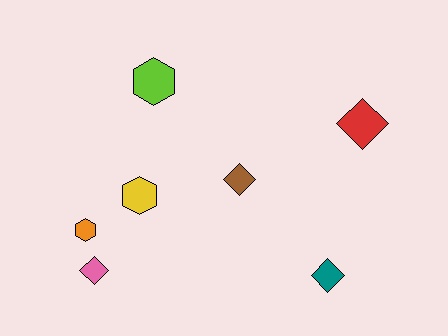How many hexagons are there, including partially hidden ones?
There are 3 hexagons.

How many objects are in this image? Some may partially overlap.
There are 7 objects.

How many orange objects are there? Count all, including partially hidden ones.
There is 1 orange object.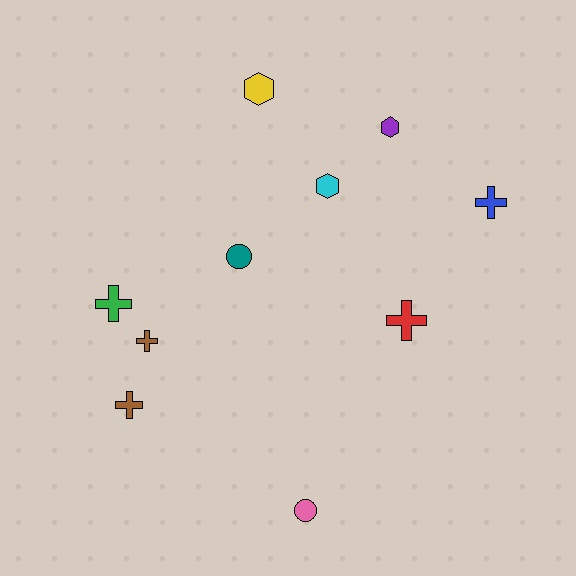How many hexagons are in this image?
There are 3 hexagons.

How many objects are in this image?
There are 10 objects.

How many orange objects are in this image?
There are no orange objects.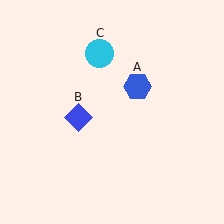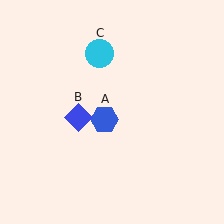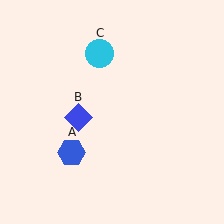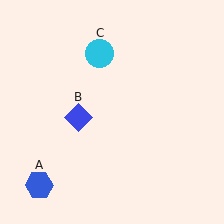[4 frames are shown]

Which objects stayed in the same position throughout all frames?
Blue diamond (object B) and cyan circle (object C) remained stationary.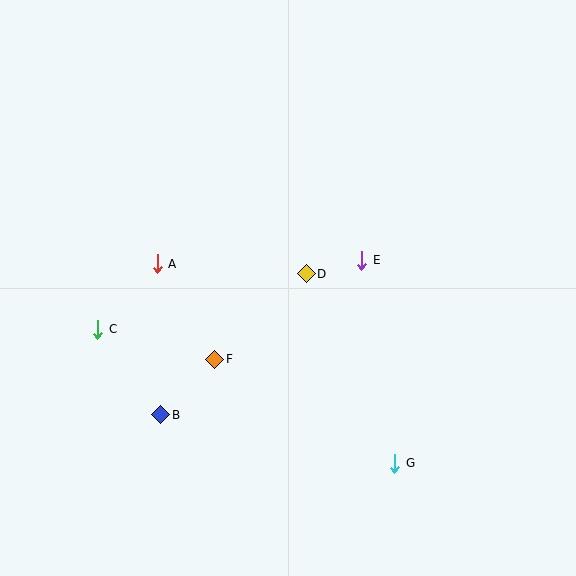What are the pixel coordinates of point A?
Point A is at (157, 264).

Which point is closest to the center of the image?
Point D at (306, 274) is closest to the center.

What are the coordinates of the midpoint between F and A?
The midpoint between F and A is at (186, 312).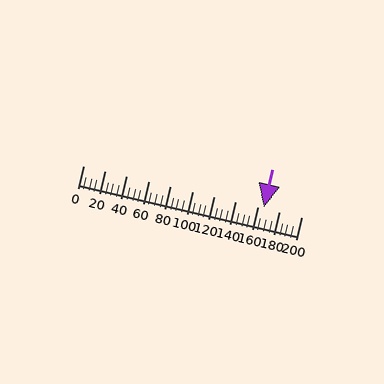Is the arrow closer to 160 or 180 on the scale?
The arrow is closer to 160.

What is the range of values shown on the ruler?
The ruler shows values from 0 to 200.